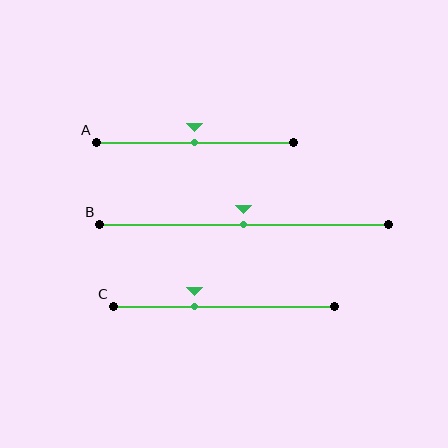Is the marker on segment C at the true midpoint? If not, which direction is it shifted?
No, the marker on segment C is shifted to the left by about 13% of the segment length.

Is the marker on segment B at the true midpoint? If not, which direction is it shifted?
Yes, the marker on segment B is at the true midpoint.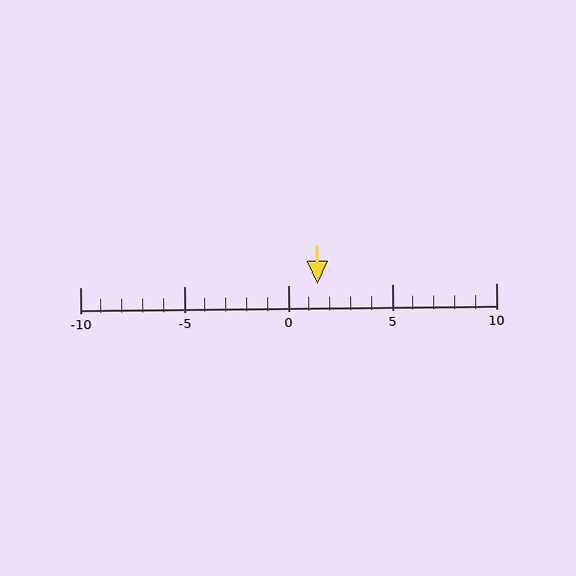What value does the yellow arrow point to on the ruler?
The yellow arrow points to approximately 1.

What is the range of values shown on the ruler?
The ruler shows values from -10 to 10.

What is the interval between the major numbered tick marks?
The major tick marks are spaced 5 units apart.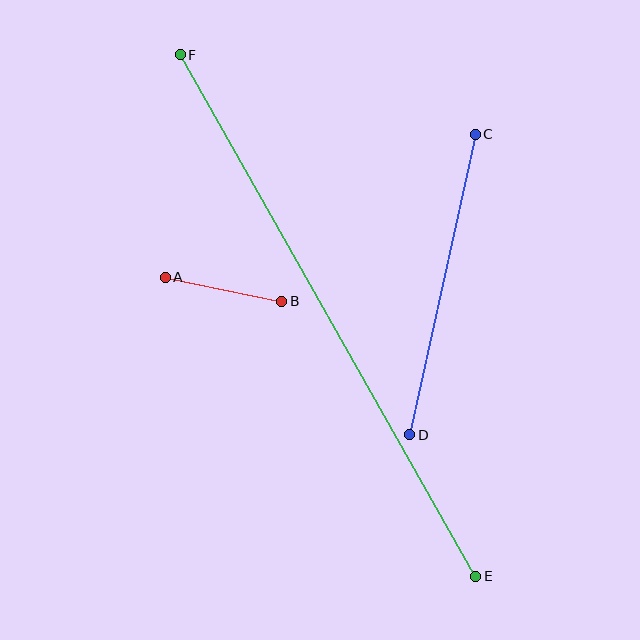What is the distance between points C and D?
The distance is approximately 308 pixels.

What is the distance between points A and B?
The distance is approximately 119 pixels.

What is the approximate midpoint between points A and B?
The midpoint is at approximately (223, 289) pixels.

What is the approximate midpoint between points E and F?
The midpoint is at approximately (328, 316) pixels.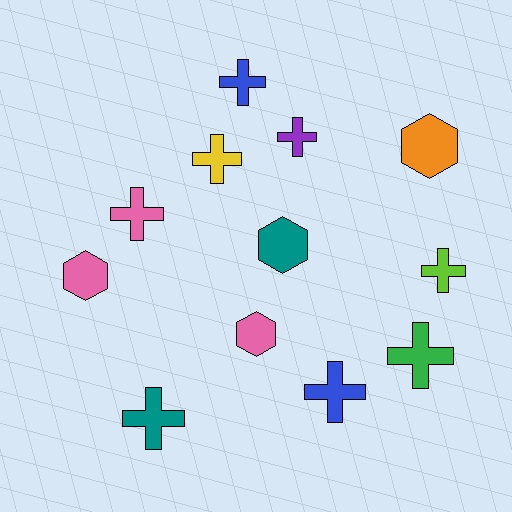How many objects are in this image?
There are 12 objects.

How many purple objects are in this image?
There is 1 purple object.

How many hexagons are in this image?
There are 4 hexagons.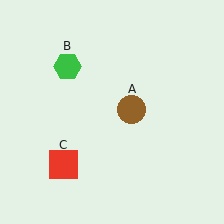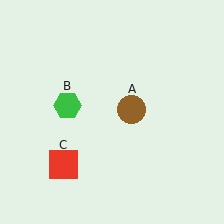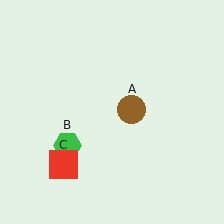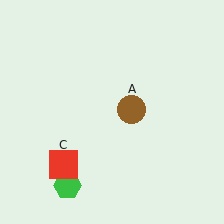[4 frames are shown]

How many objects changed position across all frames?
1 object changed position: green hexagon (object B).